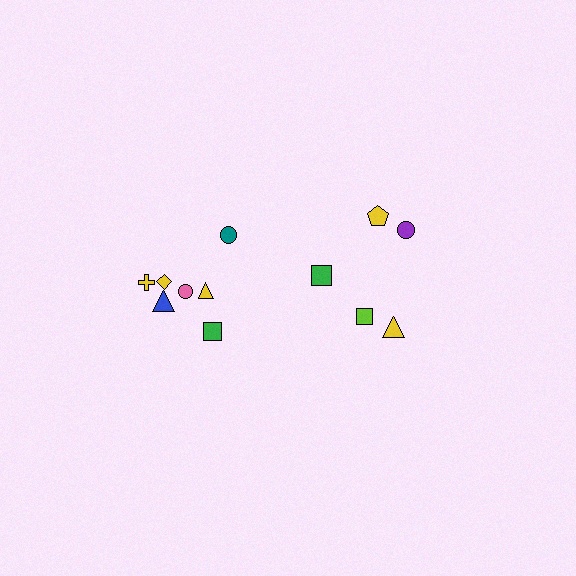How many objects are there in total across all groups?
There are 12 objects.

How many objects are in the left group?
There are 7 objects.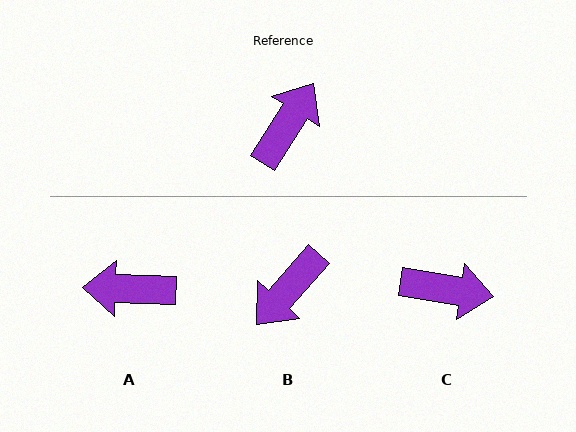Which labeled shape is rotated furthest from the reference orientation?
B, about 171 degrees away.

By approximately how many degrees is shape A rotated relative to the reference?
Approximately 120 degrees counter-clockwise.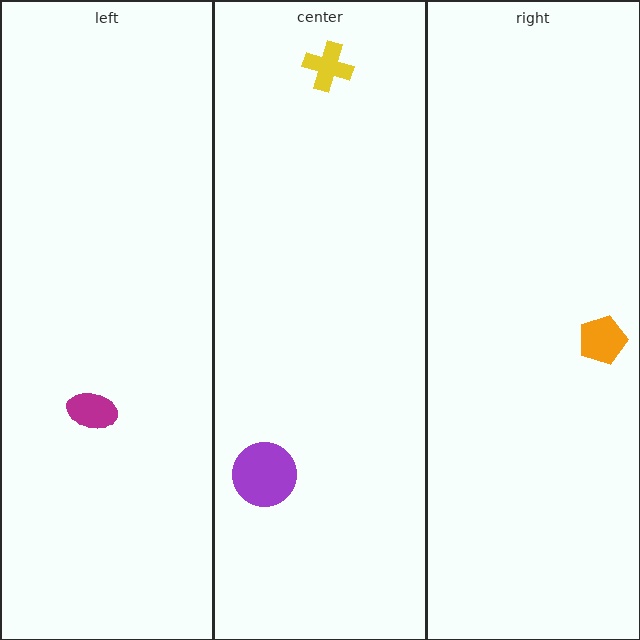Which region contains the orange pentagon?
The right region.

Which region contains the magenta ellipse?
The left region.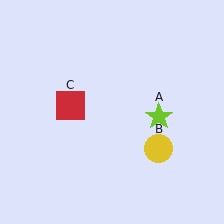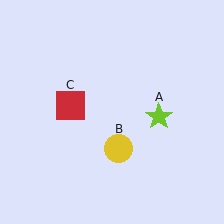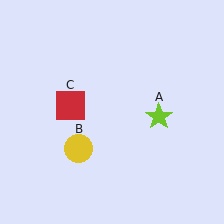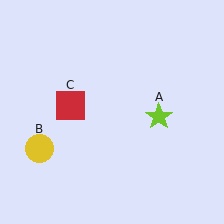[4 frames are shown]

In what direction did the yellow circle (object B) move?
The yellow circle (object B) moved left.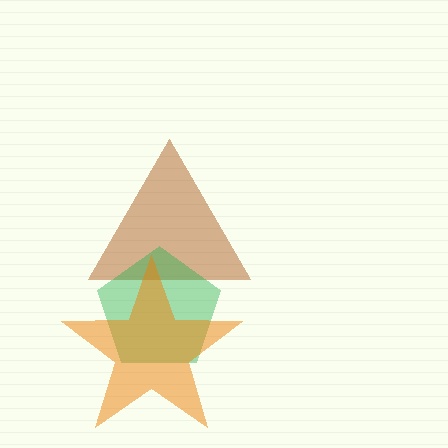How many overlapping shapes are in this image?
There are 3 overlapping shapes in the image.